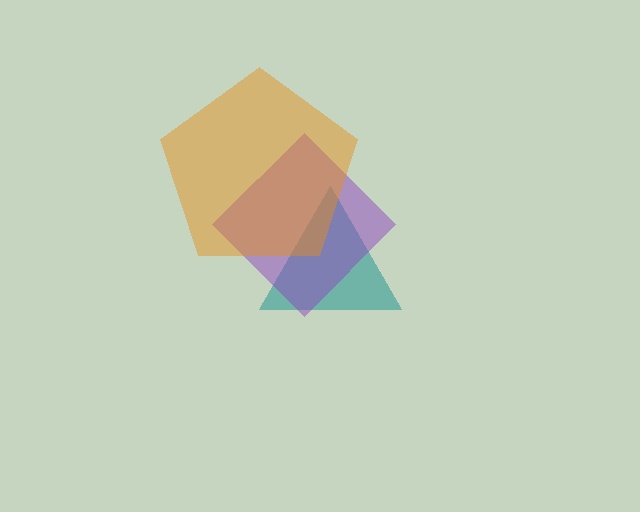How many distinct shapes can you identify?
There are 3 distinct shapes: a teal triangle, a purple diamond, an orange pentagon.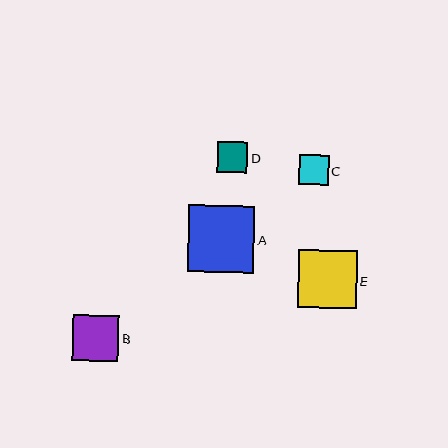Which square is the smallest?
Square C is the smallest with a size of approximately 30 pixels.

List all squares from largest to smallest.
From largest to smallest: A, E, B, D, C.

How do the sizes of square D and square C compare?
Square D and square C are approximately the same size.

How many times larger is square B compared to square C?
Square B is approximately 1.6 times the size of square C.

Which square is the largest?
Square A is the largest with a size of approximately 66 pixels.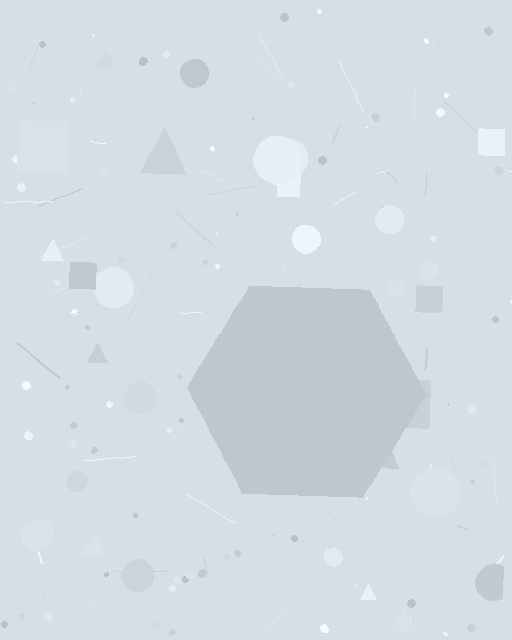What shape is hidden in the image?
A hexagon is hidden in the image.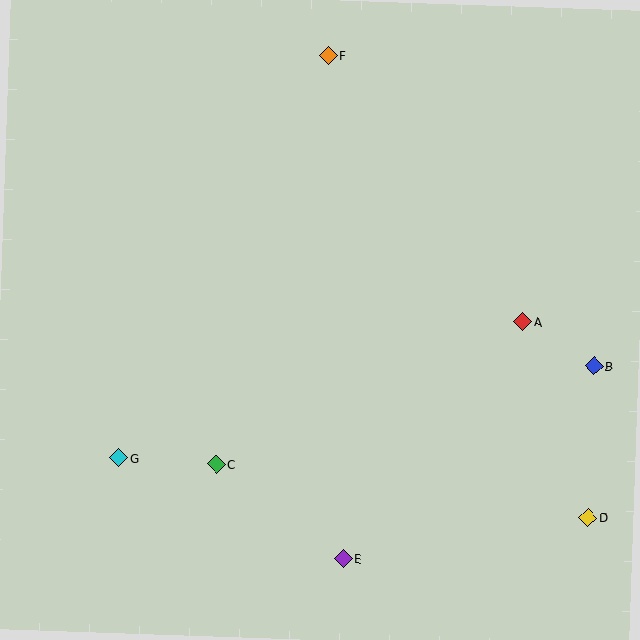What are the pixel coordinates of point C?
Point C is at (216, 464).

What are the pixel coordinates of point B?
Point B is at (594, 366).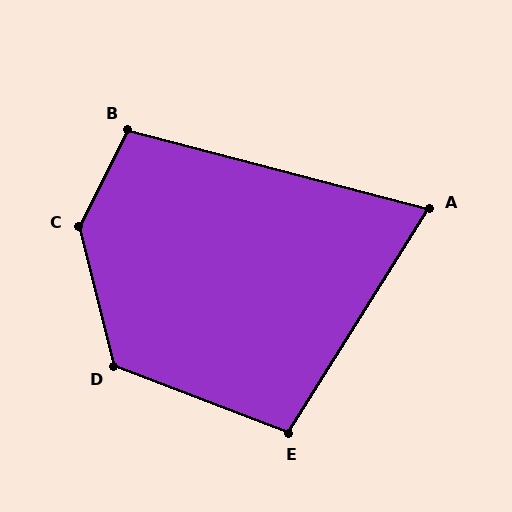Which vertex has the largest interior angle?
C, at approximately 139 degrees.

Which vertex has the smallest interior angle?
A, at approximately 72 degrees.